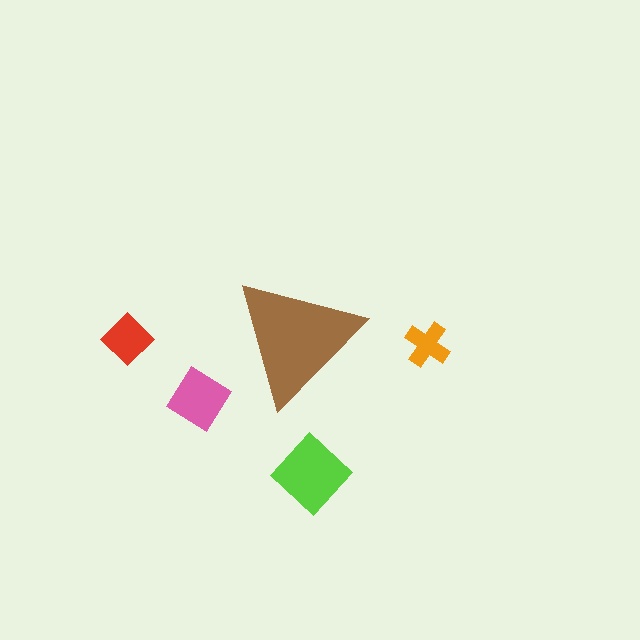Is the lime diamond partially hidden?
No, the lime diamond is fully visible.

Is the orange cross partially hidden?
No, the orange cross is fully visible.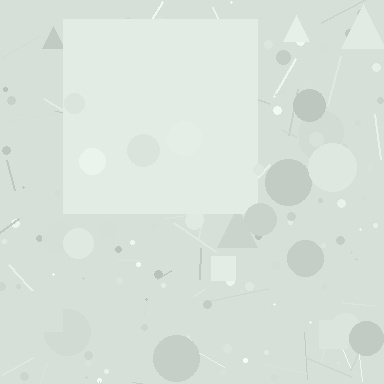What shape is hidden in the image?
A square is hidden in the image.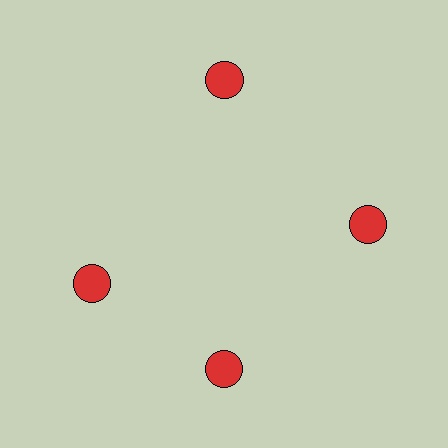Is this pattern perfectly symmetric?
No. The 4 red circles are arranged in a ring, but one element near the 9 o'clock position is rotated out of alignment along the ring, breaking the 4-fold rotational symmetry.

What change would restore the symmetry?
The symmetry would be restored by rotating it back into even spacing with its neighbors so that all 4 circles sit at equal angles and equal distance from the center.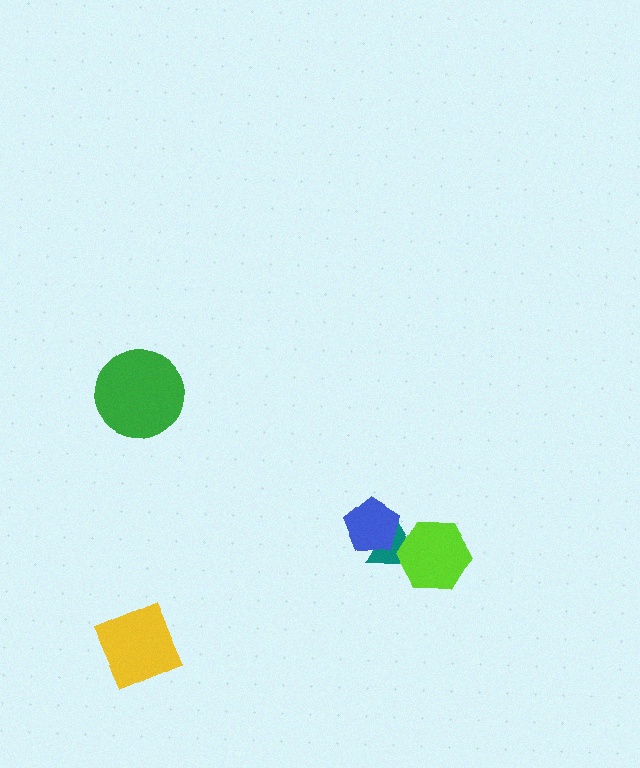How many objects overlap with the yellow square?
0 objects overlap with the yellow square.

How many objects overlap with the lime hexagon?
1 object overlaps with the lime hexagon.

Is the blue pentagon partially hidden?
No, no other shape covers it.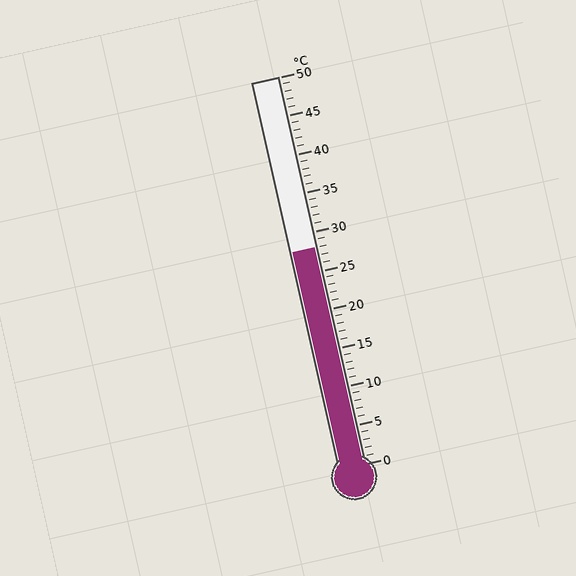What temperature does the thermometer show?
The thermometer shows approximately 28°C.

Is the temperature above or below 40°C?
The temperature is below 40°C.